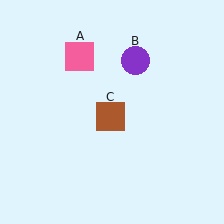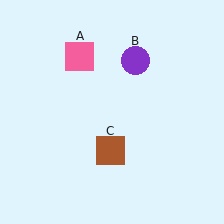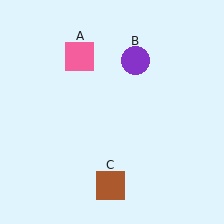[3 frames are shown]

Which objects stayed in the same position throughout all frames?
Pink square (object A) and purple circle (object B) remained stationary.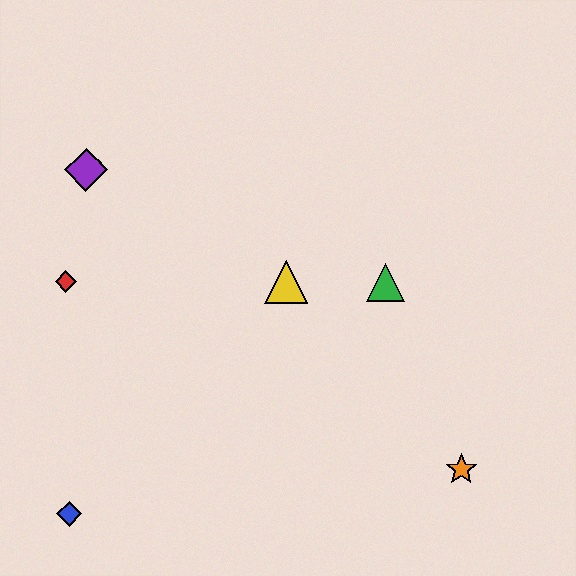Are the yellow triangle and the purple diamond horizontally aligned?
No, the yellow triangle is at y≈282 and the purple diamond is at y≈170.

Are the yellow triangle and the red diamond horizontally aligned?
Yes, both are at y≈282.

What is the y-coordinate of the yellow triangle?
The yellow triangle is at y≈282.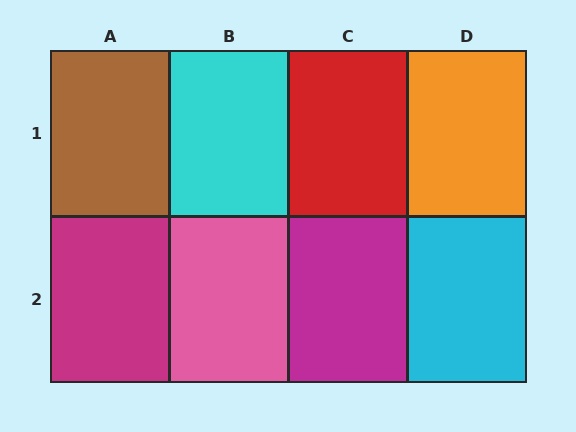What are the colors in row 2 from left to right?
Magenta, pink, magenta, cyan.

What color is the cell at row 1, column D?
Orange.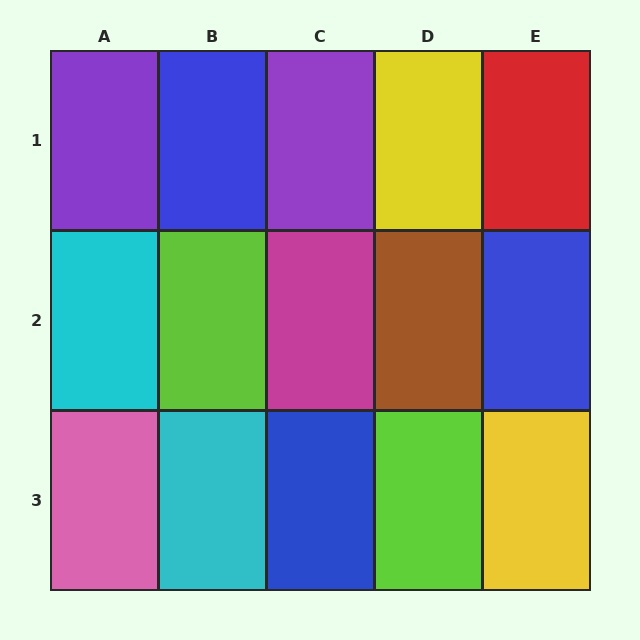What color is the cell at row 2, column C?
Magenta.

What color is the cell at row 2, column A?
Cyan.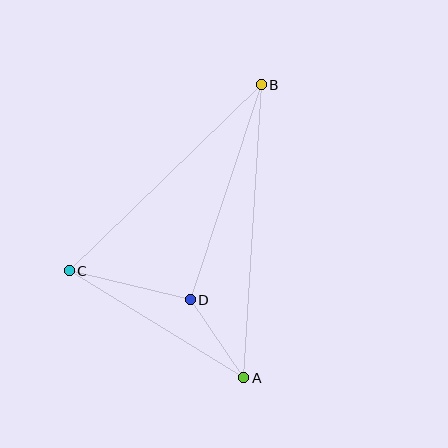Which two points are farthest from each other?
Points A and B are farthest from each other.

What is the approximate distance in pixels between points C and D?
The distance between C and D is approximately 125 pixels.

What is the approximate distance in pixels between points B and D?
The distance between B and D is approximately 227 pixels.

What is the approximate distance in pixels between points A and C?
The distance between A and C is approximately 205 pixels.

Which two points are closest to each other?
Points A and D are closest to each other.